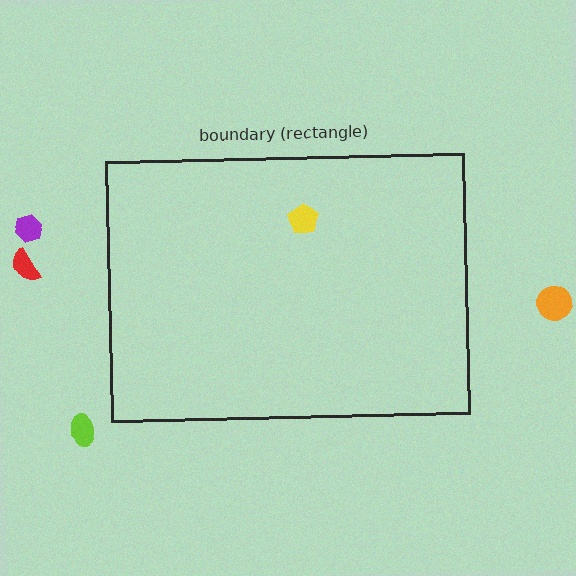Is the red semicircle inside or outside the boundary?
Outside.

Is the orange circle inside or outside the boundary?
Outside.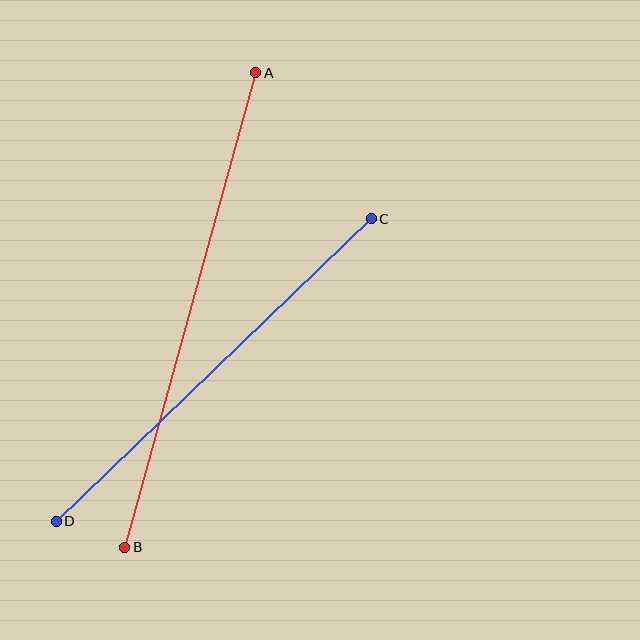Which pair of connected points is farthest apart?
Points A and B are farthest apart.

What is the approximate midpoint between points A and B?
The midpoint is at approximately (190, 310) pixels.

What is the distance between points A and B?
The distance is approximately 492 pixels.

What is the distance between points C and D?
The distance is approximately 437 pixels.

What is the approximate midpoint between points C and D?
The midpoint is at approximately (214, 370) pixels.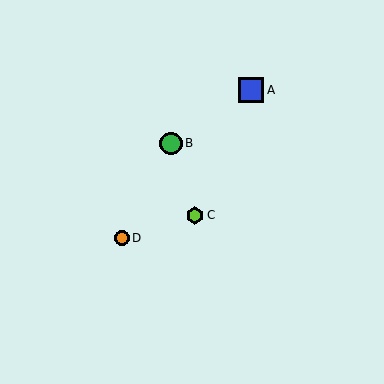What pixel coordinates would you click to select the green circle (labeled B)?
Click at (171, 143) to select the green circle B.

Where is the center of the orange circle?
The center of the orange circle is at (122, 238).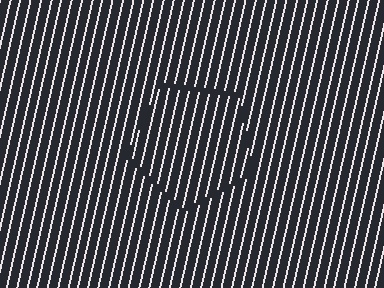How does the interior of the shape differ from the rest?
The interior of the shape contains the same grating, shifted by half a period — the contour is defined by the phase discontinuity where line-ends from the inner and outer gratings abut.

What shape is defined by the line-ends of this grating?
An illusory pentagon. The interior of the shape contains the same grating, shifted by half a period — the contour is defined by the phase discontinuity where line-ends from the inner and outer gratings abut.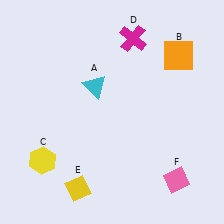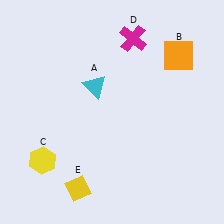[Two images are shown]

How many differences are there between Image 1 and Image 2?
There is 1 difference between the two images.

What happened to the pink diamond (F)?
The pink diamond (F) was removed in Image 2. It was in the bottom-right area of Image 1.